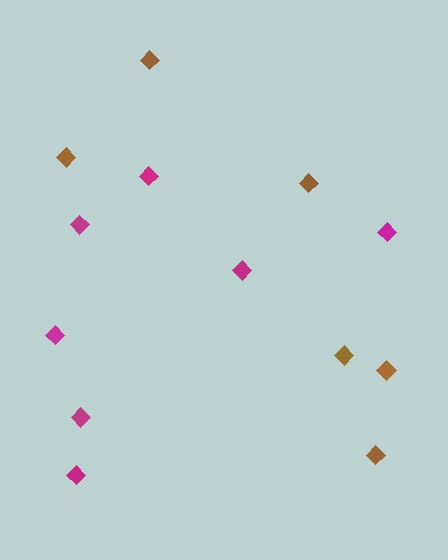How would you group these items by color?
There are 2 groups: one group of magenta diamonds (7) and one group of brown diamonds (6).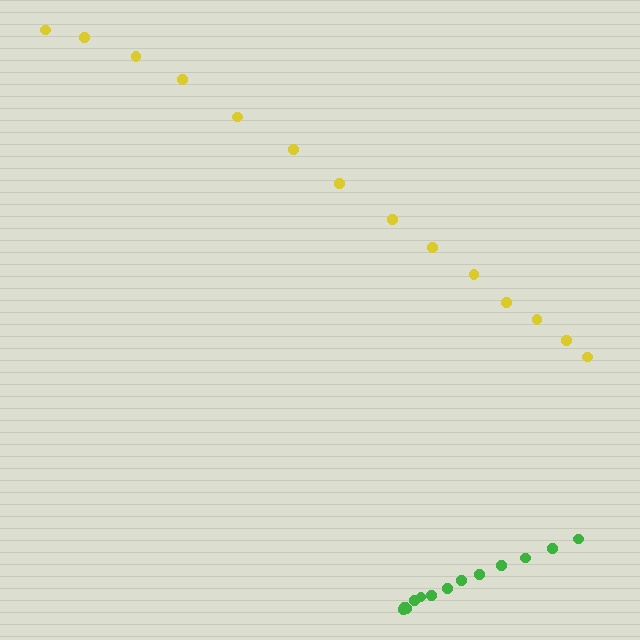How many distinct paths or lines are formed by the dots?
There are 2 distinct paths.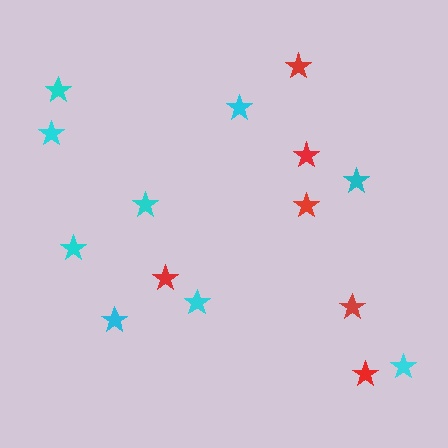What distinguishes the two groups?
There are 2 groups: one group of cyan stars (9) and one group of red stars (6).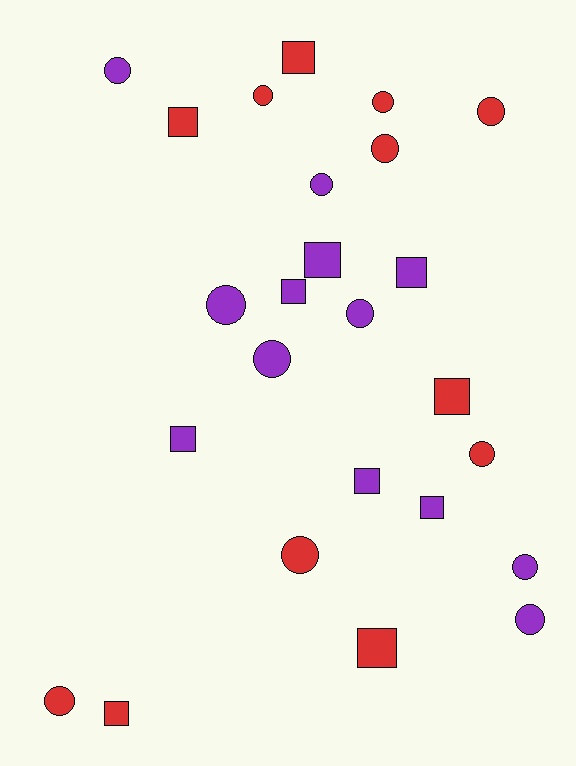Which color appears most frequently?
Purple, with 13 objects.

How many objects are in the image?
There are 25 objects.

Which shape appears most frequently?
Circle, with 14 objects.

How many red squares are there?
There are 5 red squares.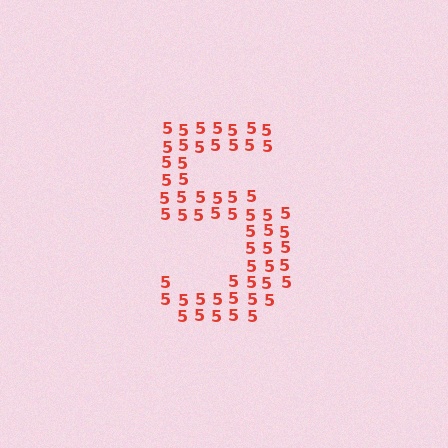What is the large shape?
The large shape is the digit 5.